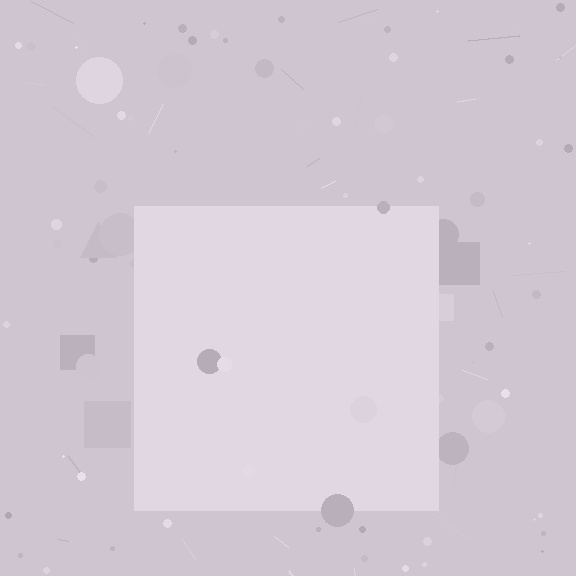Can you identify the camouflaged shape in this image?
The camouflaged shape is a square.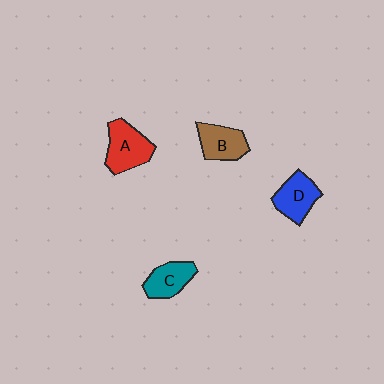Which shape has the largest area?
Shape A (red).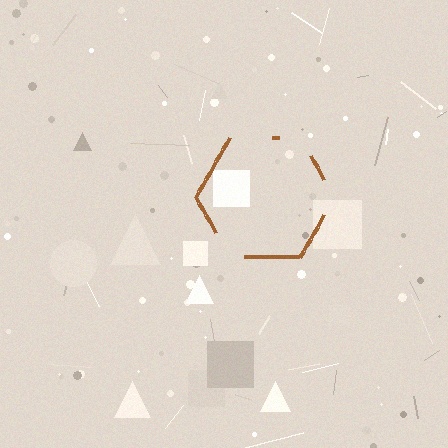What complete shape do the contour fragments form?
The contour fragments form a hexagon.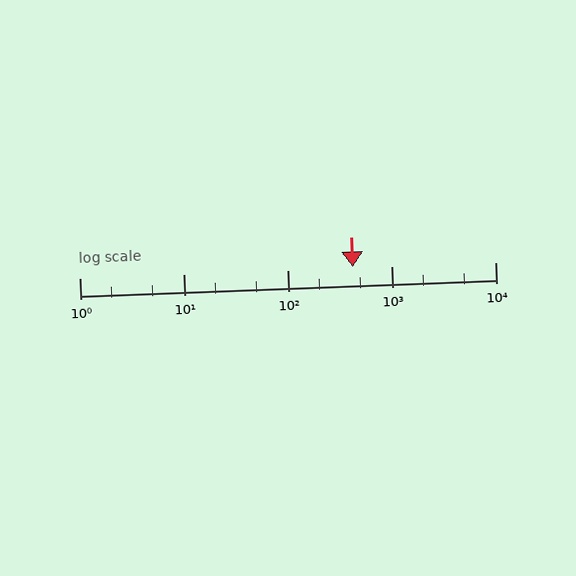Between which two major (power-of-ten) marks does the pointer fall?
The pointer is between 100 and 1000.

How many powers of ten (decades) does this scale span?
The scale spans 4 decades, from 1 to 10000.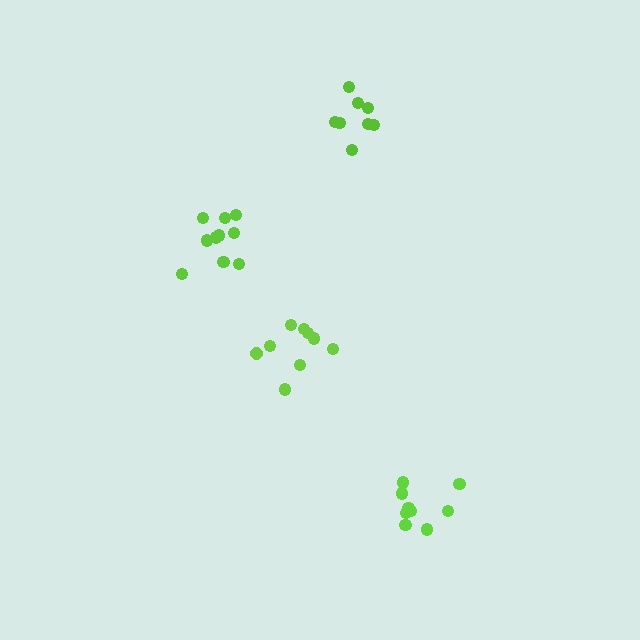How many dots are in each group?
Group 1: 8 dots, Group 2: 9 dots, Group 3: 9 dots, Group 4: 10 dots (36 total).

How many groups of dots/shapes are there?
There are 4 groups.